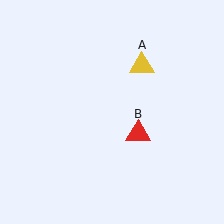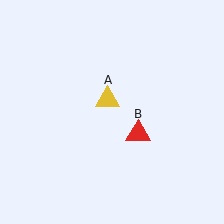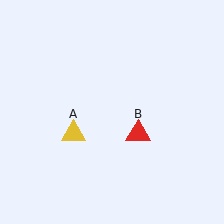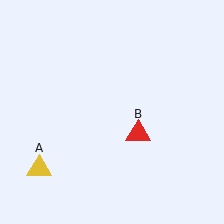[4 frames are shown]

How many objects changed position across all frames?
1 object changed position: yellow triangle (object A).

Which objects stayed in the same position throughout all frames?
Red triangle (object B) remained stationary.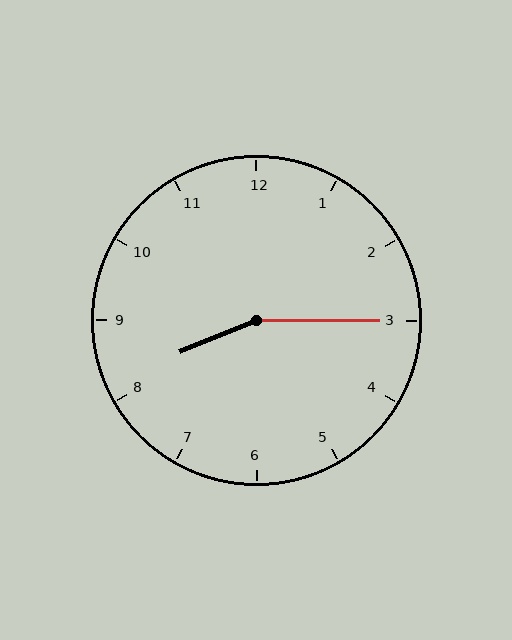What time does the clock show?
8:15.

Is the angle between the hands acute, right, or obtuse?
It is obtuse.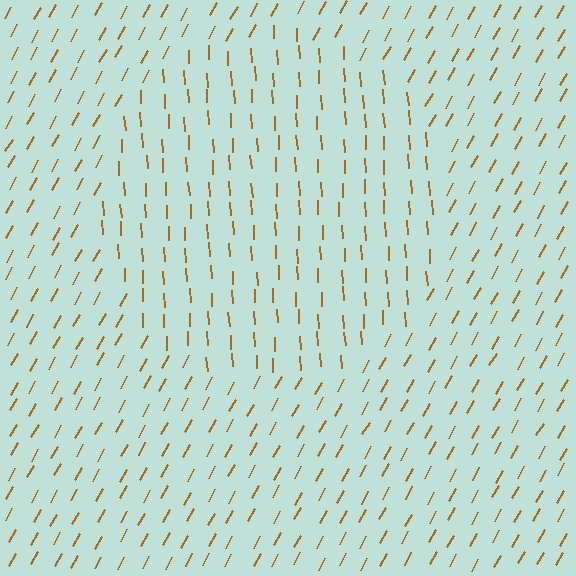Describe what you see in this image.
The image is filled with small brown line segments. A circle region in the image has lines oriented differently from the surrounding lines, creating a visible texture boundary.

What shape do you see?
I see a circle.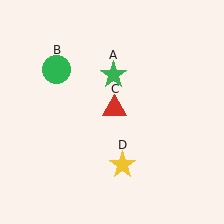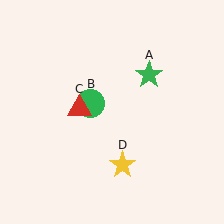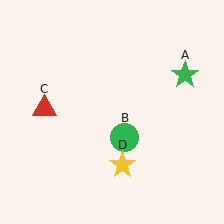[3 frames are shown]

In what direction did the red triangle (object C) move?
The red triangle (object C) moved left.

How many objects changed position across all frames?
3 objects changed position: green star (object A), green circle (object B), red triangle (object C).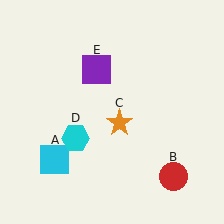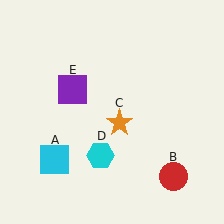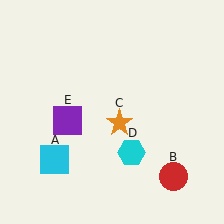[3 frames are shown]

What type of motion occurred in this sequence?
The cyan hexagon (object D), purple square (object E) rotated counterclockwise around the center of the scene.